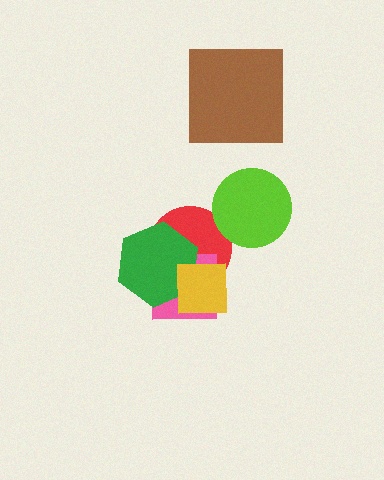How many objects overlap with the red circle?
3 objects overlap with the red circle.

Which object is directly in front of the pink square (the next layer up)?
The green hexagon is directly in front of the pink square.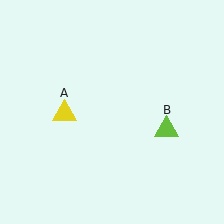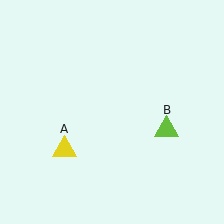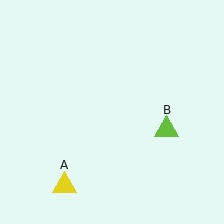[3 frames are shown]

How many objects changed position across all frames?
1 object changed position: yellow triangle (object A).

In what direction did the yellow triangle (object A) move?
The yellow triangle (object A) moved down.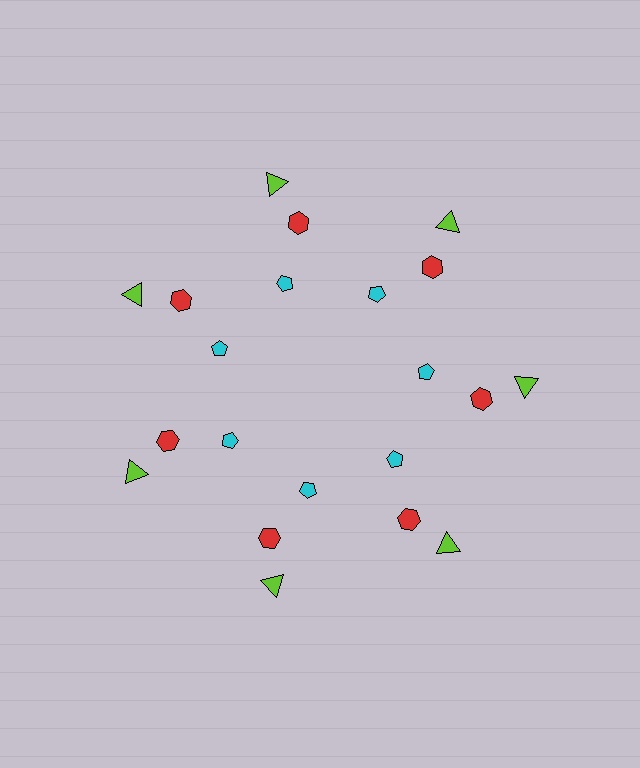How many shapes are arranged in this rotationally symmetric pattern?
There are 21 shapes, arranged in 7 groups of 3.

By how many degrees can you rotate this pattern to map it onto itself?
The pattern maps onto itself every 51 degrees of rotation.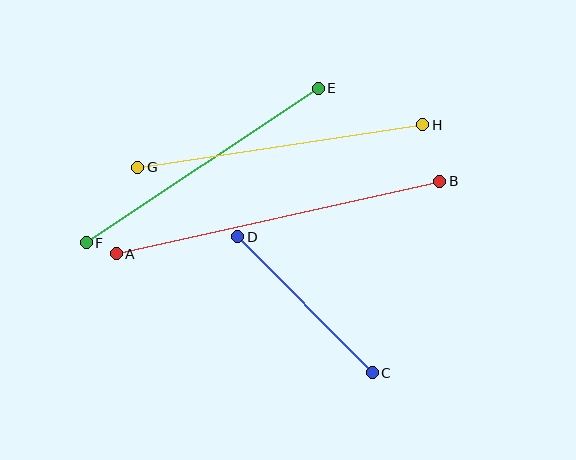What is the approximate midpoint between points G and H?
The midpoint is at approximately (280, 146) pixels.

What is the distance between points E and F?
The distance is approximately 279 pixels.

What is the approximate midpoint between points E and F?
The midpoint is at approximately (202, 166) pixels.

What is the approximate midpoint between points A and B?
The midpoint is at approximately (278, 217) pixels.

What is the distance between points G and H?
The distance is approximately 288 pixels.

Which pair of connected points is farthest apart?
Points A and B are farthest apart.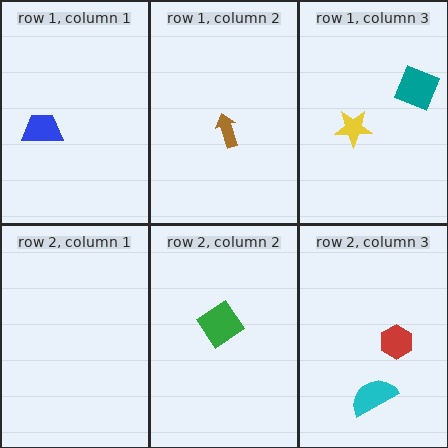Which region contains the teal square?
The row 1, column 3 region.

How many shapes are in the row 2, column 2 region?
1.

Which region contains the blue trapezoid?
The row 1, column 1 region.